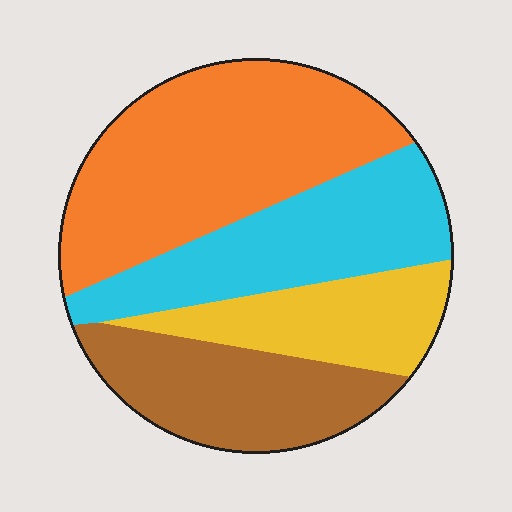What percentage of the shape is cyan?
Cyan takes up less than a quarter of the shape.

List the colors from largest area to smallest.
From largest to smallest: orange, cyan, brown, yellow.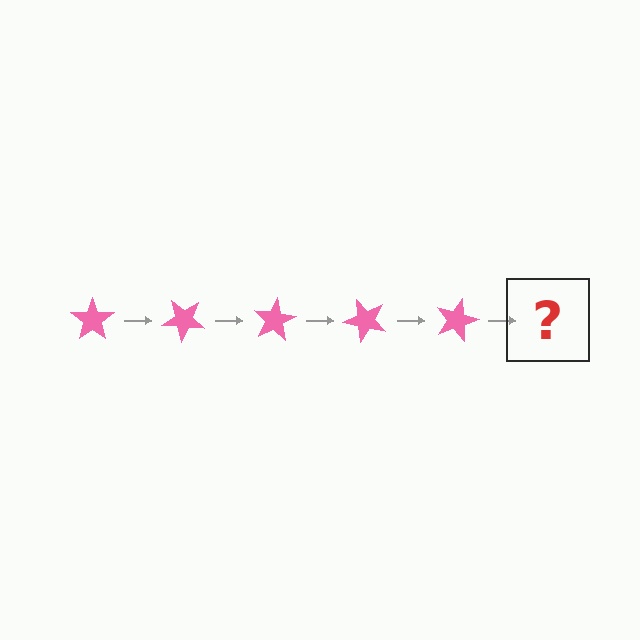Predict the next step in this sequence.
The next step is a pink star rotated 200 degrees.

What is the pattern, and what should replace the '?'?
The pattern is that the star rotates 40 degrees each step. The '?' should be a pink star rotated 200 degrees.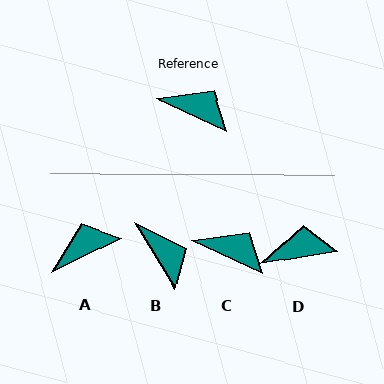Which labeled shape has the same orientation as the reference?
C.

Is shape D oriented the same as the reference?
No, it is off by about 34 degrees.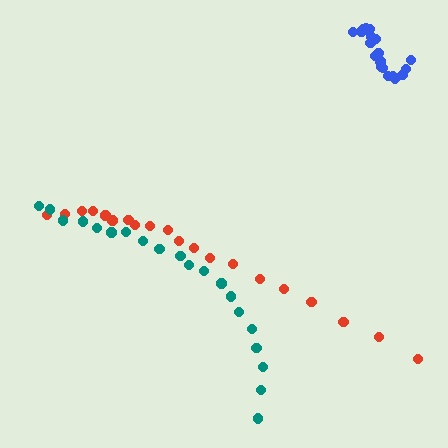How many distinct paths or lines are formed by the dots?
There are 3 distinct paths.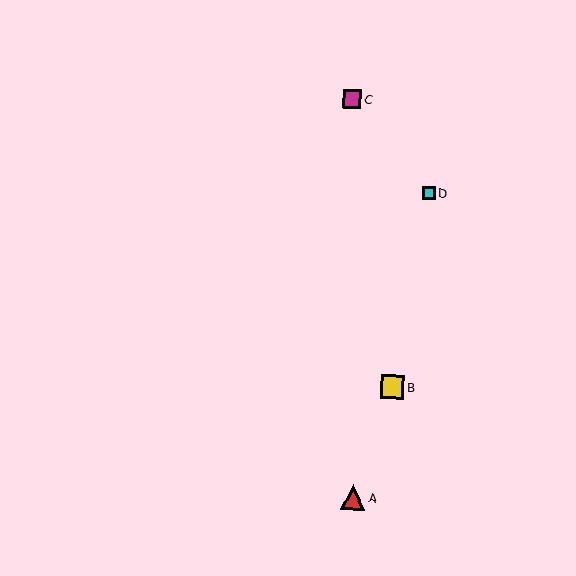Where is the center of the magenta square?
The center of the magenta square is at (352, 99).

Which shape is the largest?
The red triangle (labeled A) is the largest.